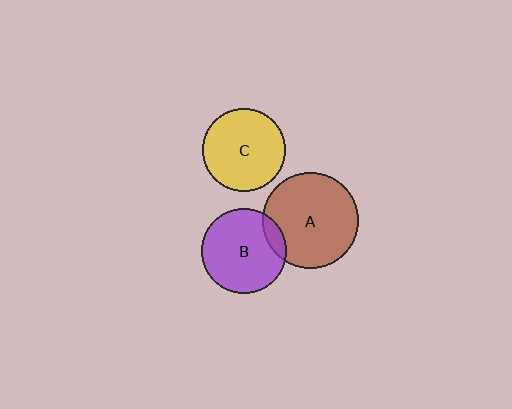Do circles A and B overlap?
Yes.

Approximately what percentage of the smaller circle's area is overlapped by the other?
Approximately 10%.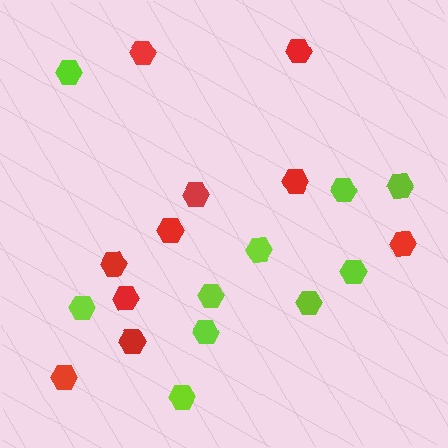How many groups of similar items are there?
There are 2 groups: one group of red hexagons (10) and one group of lime hexagons (10).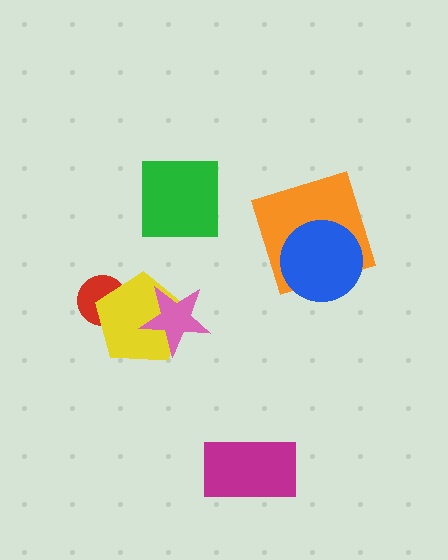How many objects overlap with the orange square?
1 object overlaps with the orange square.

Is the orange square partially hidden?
Yes, it is partially covered by another shape.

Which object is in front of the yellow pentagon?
The pink star is in front of the yellow pentagon.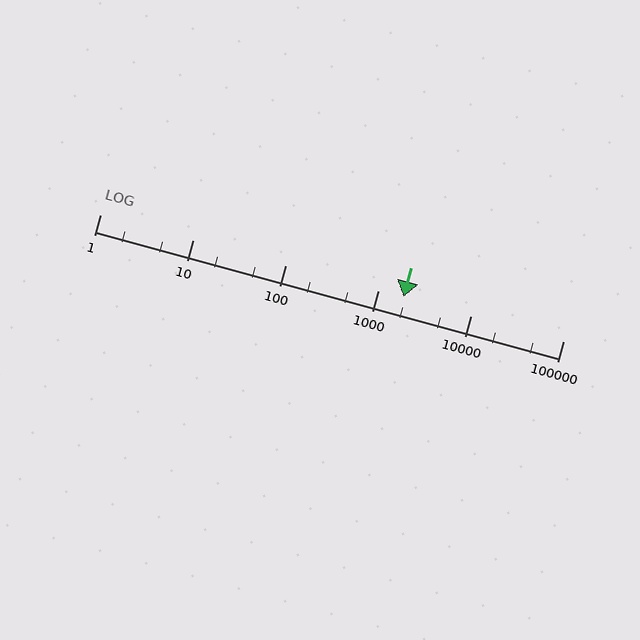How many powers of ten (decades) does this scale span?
The scale spans 5 decades, from 1 to 100000.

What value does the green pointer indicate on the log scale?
The pointer indicates approximately 1900.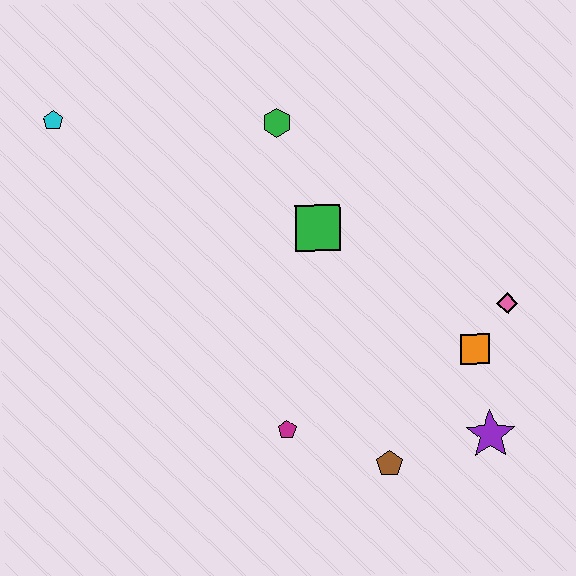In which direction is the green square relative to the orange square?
The green square is to the left of the orange square.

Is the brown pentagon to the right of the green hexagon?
Yes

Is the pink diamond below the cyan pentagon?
Yes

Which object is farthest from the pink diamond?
The cyan pentagon is farthest from the pink diamond.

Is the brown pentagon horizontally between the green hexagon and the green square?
No